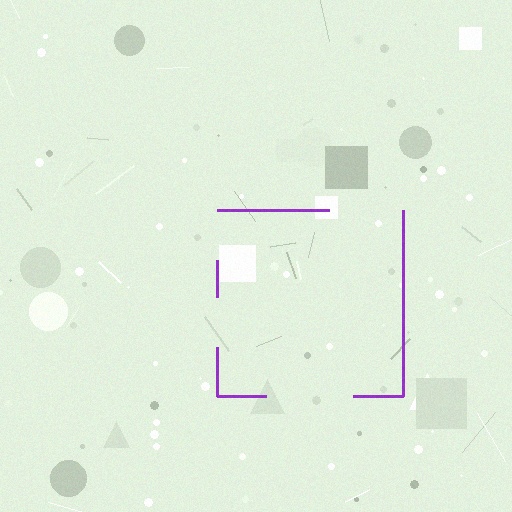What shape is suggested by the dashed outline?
The dashed outline suggests a square.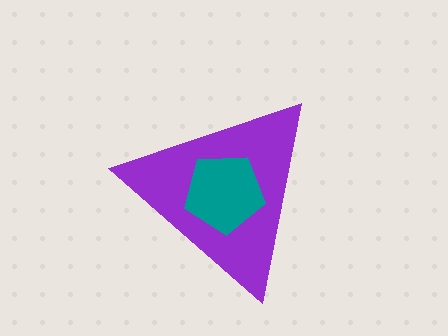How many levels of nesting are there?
2.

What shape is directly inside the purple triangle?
The teal pentagon.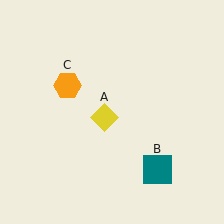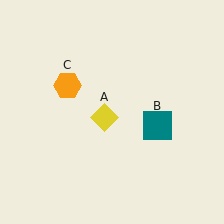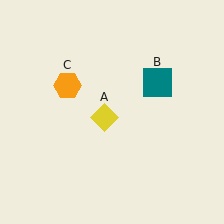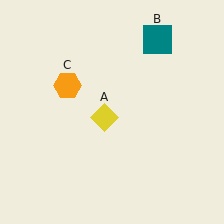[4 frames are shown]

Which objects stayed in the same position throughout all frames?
Yellow diamond (object A) and orange hexagon (object C) remained stationary.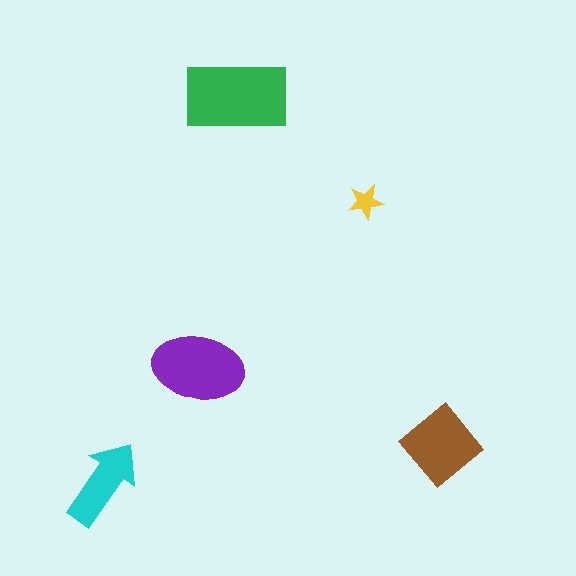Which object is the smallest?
The yellow star.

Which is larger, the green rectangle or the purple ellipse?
The green rectangle.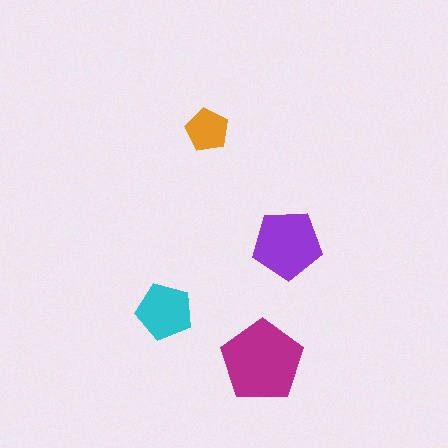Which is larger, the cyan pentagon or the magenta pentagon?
The magenta one.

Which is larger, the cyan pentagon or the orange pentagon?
The cyan one.